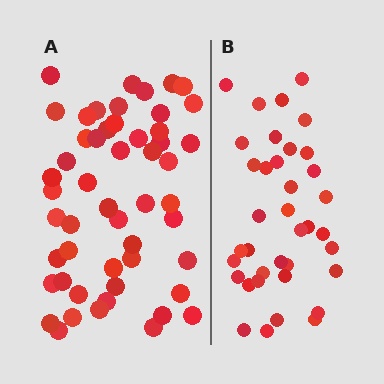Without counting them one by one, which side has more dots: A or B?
Region A (the left region) has more dots.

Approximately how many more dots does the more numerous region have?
Region A has approximately 15 more dots than region B.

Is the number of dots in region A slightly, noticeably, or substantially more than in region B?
Region A has noticeably more, but not dramatically so. The ratio is roughly 1.4 to 1.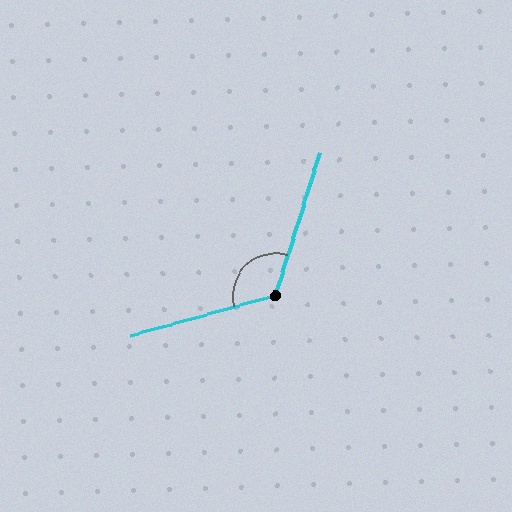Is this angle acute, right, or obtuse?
It is obtuse.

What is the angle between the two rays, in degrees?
Approximately 123 degrees.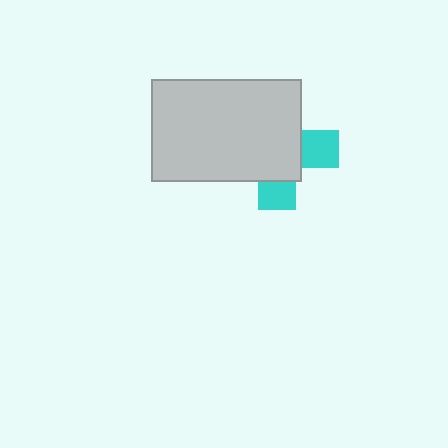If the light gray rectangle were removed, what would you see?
You would see the complete cyan cross.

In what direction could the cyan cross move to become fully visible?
The cyan cross could move toward the lower-right. That would shift it out from behind the light gray rectangle entirely.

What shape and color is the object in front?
The object in front is a light gray rectangle.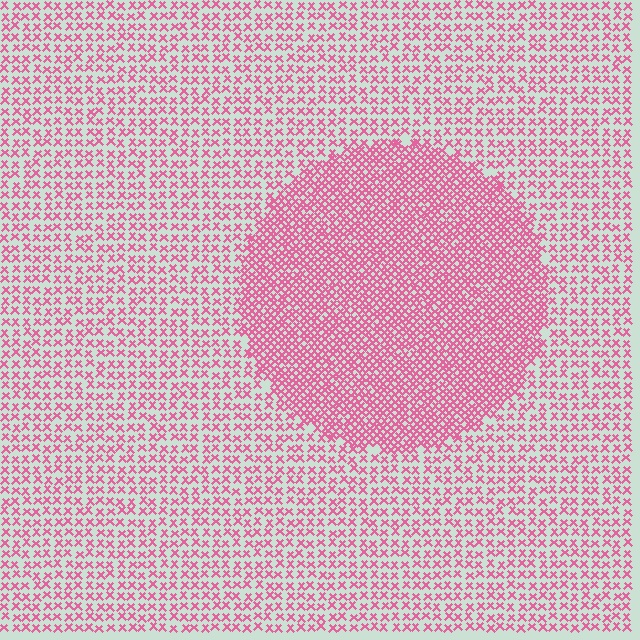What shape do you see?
I see a circle.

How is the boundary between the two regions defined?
The boundary is defined by a change in element density (approximately 2.1x ratio). All elements are the same color, size, and shape.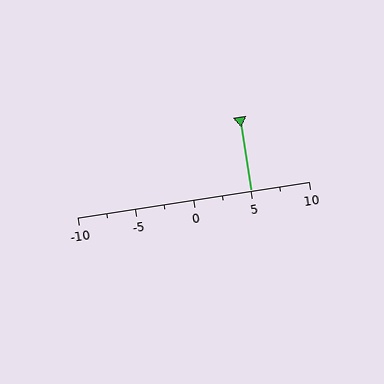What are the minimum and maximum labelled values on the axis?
The axis runs from -10 to 10.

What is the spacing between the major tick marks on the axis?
The major ticks are spaced 5 apart.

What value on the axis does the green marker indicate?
The marker indicates approximately 5.